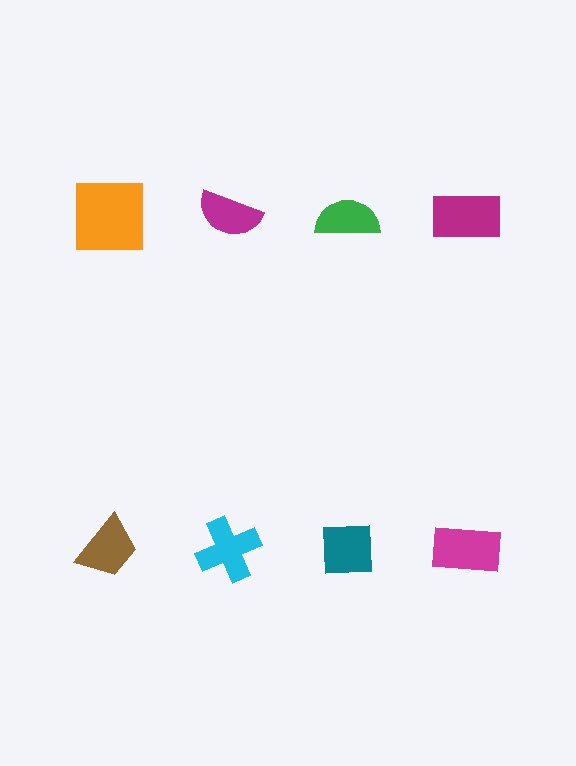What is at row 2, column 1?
A brown trapezoid.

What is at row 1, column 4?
A magenta rectangle.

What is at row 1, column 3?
A green semicircle.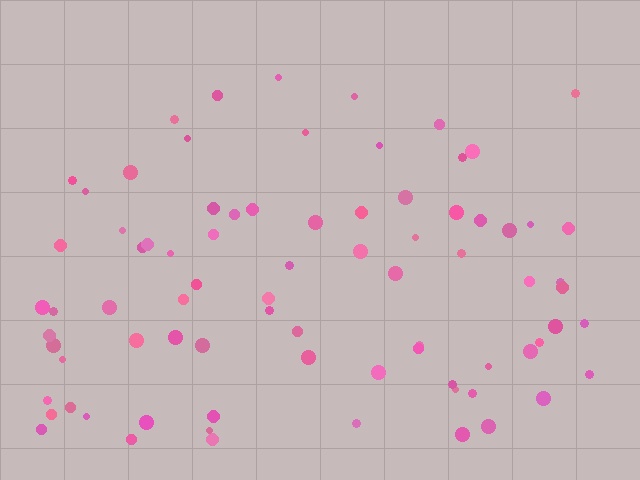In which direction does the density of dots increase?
From top to bottom, with the bottom side densest.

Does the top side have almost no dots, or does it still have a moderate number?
Still a moderate number, just noticeably fewer than the bottom.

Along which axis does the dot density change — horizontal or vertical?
Vertical.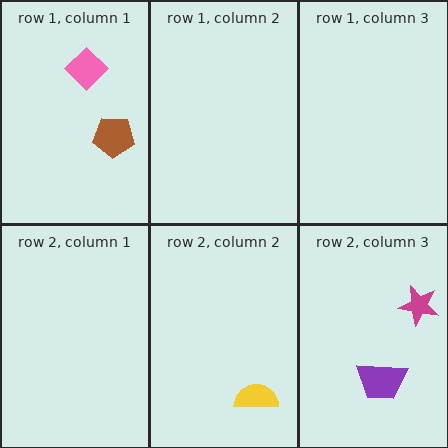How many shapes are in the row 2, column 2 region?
1.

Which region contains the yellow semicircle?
The row 2, column 2 region.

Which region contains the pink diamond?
The row 1, column 1 region.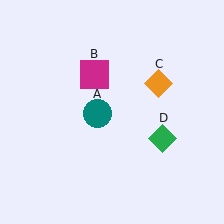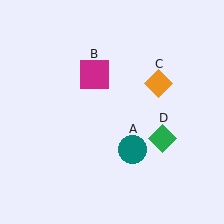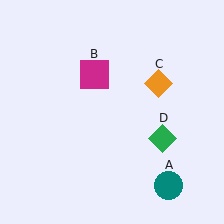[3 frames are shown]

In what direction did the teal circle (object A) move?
The teal circle (object A) moved down and to the right.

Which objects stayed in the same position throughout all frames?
Magenta square (object B) and orange diamond (object C) and green diamond (object D) remained stationary.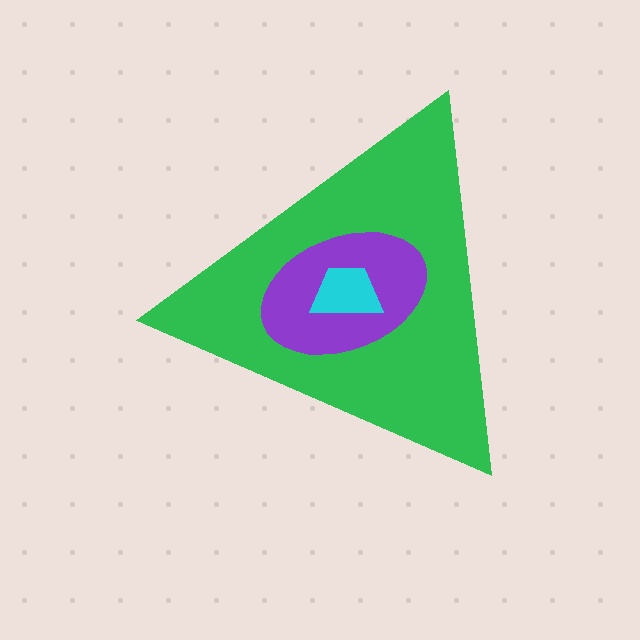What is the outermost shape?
The green triangle.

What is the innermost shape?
The cyan trapezoid.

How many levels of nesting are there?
3.